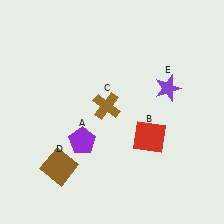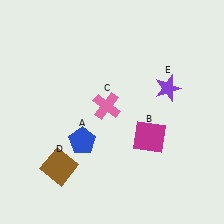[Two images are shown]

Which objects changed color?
A changed from purple to blue. B changed from red to magenta. C changed from brown to pink.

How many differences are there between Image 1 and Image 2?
There are 3 differences between the two images.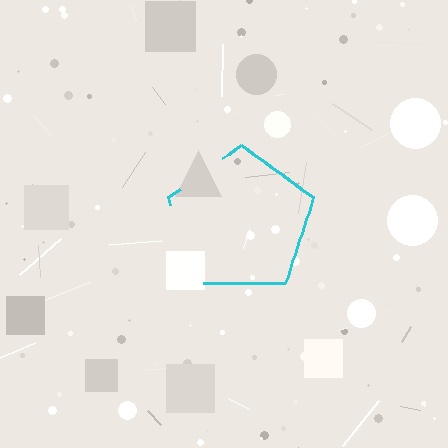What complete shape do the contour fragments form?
The contour fragments form a pentagon.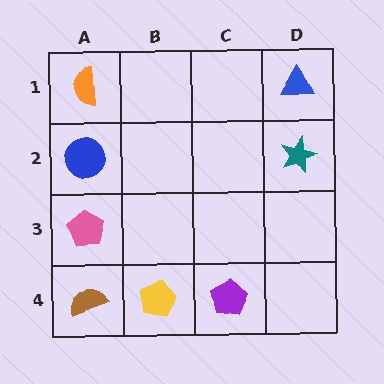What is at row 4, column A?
A brown semicircle.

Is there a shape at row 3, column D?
No, that cell is empty.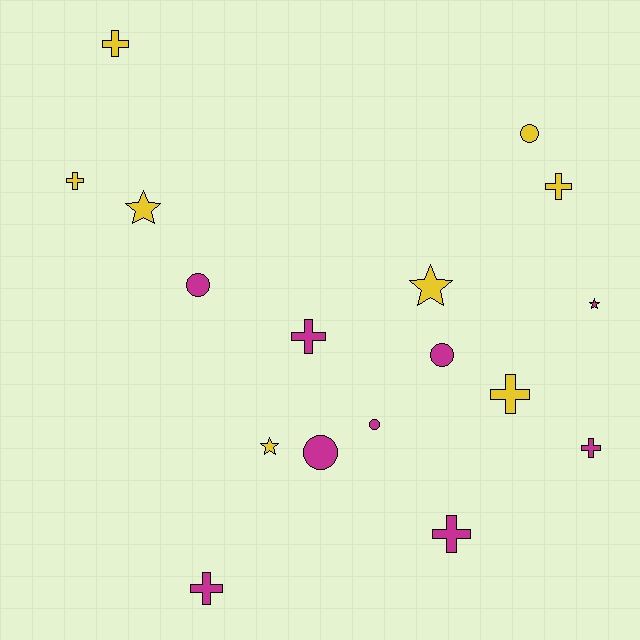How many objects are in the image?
There are 17 objects.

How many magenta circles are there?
There are 4 magenta circles.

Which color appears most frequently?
Magenta, with 9 objects.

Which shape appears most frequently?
Cross, with 8 objects.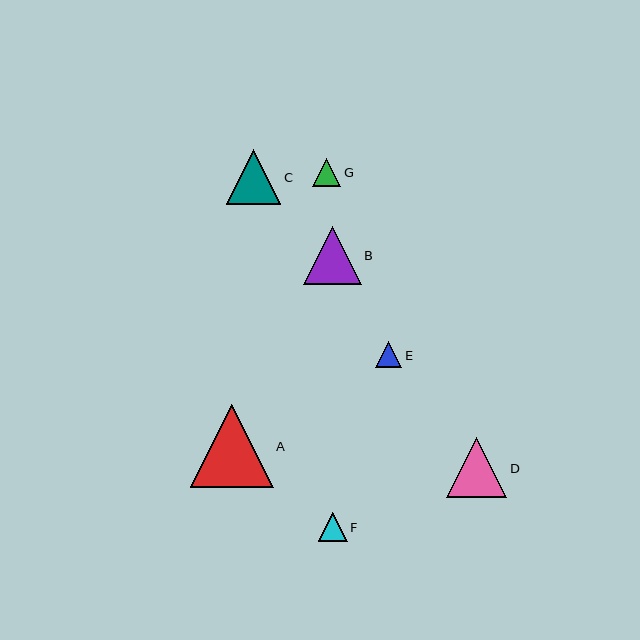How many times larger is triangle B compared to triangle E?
Triangle B is approximately 2.2 times the size of triangle E.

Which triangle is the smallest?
Triangle E is the smallest with a size of approximately 26 pixels.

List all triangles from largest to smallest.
From largest to smallest: A, D, B, C, F, G, E.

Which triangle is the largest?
Triangle A is the largest with a size of approximately 83 pixels.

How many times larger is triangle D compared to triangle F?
Triangle D is approximately 2.1 times the size of triangle F.